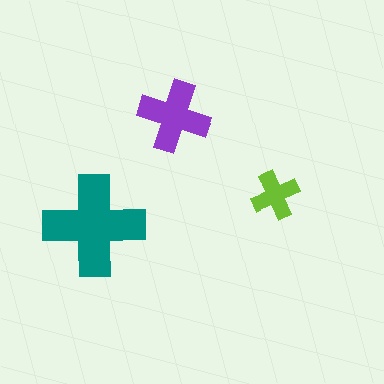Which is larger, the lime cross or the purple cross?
The purple one.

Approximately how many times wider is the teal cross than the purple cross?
About 1.5 times wider.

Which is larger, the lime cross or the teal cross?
The teal one.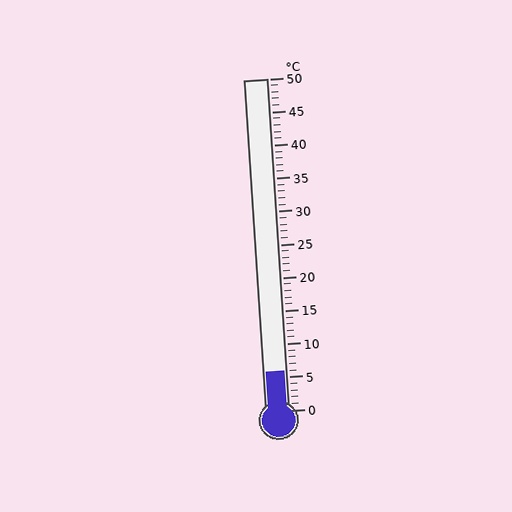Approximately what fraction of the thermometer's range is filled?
The thermometer is filled to approximately 10% of its range.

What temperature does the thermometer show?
The thermometer shows approximately 6°C.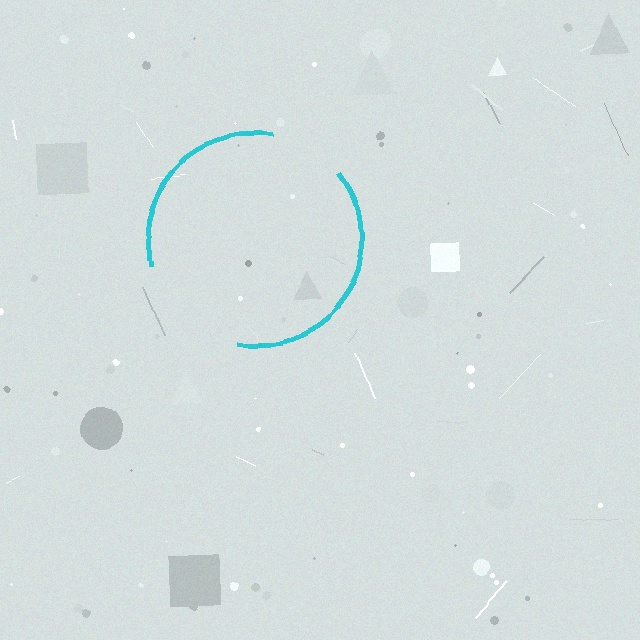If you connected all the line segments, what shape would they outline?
They would outline a circle.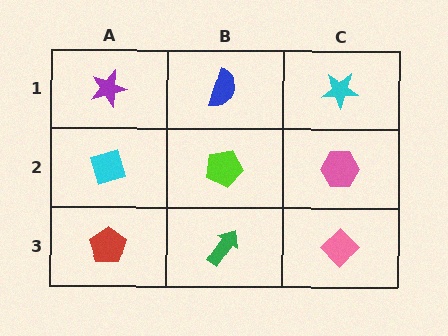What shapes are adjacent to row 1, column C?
A pink hexagon (row 2, column C), a blue semicircle (row 1, column B).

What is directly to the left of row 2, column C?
A lime pentagon.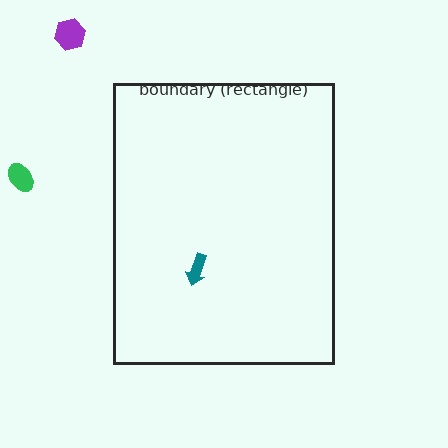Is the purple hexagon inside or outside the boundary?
Outside.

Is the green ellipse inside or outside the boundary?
Outside.